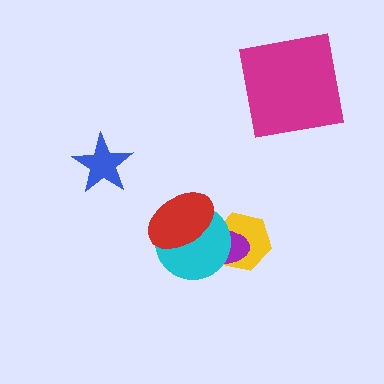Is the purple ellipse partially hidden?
Yes, it is partially covered by another shape.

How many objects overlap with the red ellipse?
2 objects overlap with the red ellipse.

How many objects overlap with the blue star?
0 objects overlap with the blue star.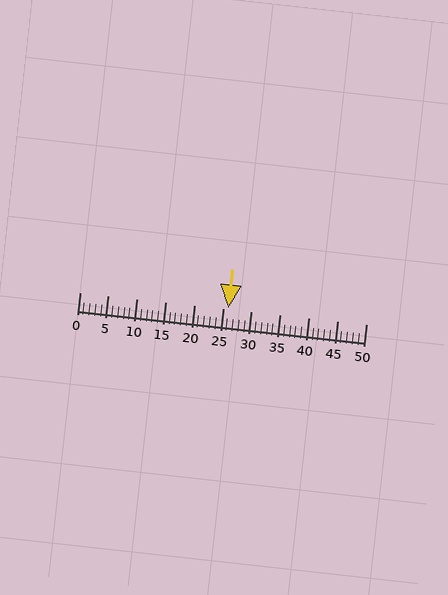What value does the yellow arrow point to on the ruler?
The yellow arrow points to approximately 26.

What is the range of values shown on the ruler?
The ruler shows values from 0 to 50.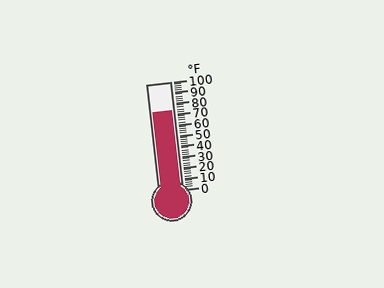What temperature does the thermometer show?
The thermometer shows approximately 74°F.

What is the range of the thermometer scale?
The thermometer scale ranges from 0°F to 100°F.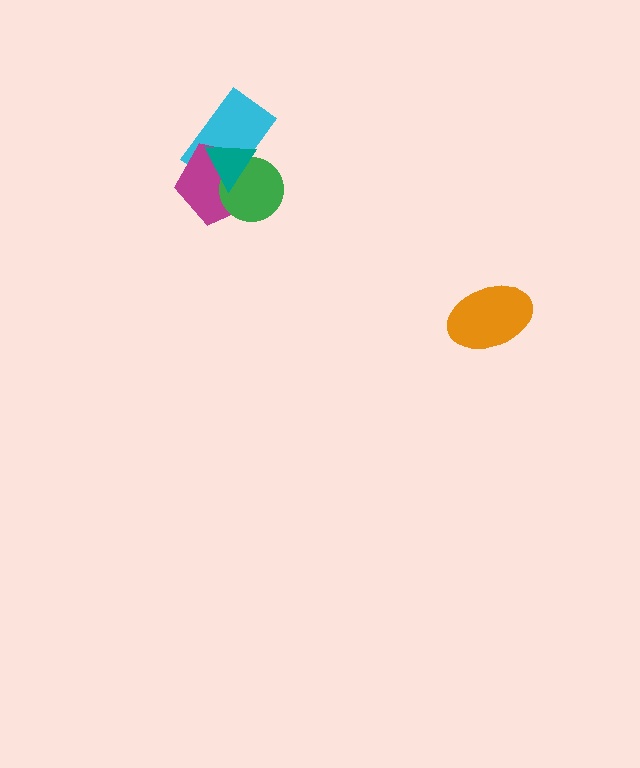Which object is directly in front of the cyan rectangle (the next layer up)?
The magenta pentagon is directly in front of the cyan rectangle.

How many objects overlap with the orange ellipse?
0 objects overlap with the orange ellipse.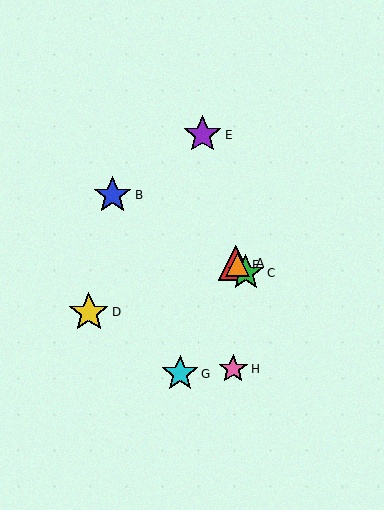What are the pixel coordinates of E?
Object E is at (203, 135).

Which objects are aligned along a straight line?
Objects A, C, F are aligned along a straight line.